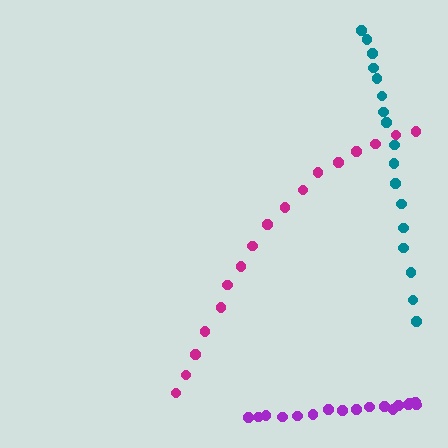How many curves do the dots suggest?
There are 3 distinct paths.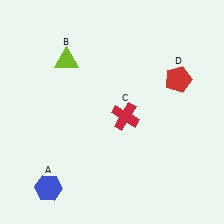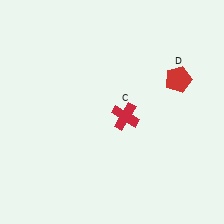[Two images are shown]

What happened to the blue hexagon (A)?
The blue hexagon (A) was removed in Image 2. It was in the bottom-left area of Image 1.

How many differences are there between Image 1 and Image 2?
There are 2 differences between the two images.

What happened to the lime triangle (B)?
The lime triangle (B) was removed in Image 2. It was in the top-left area of Image 1.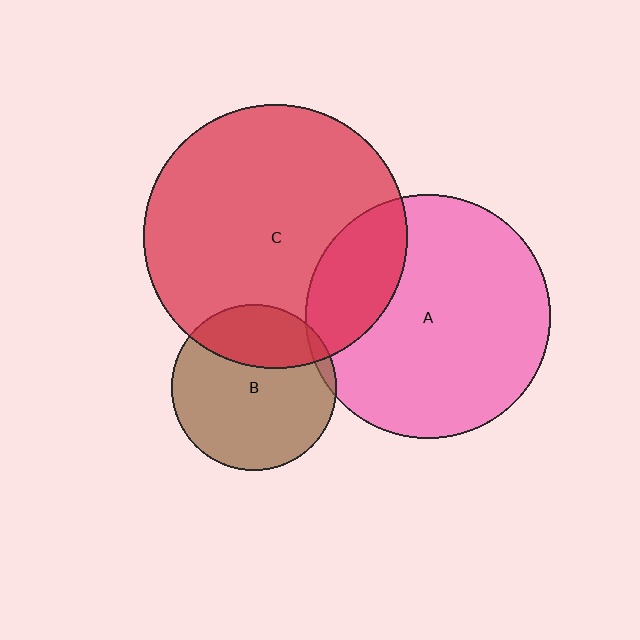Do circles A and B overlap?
Yes.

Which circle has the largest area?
Circle C (red).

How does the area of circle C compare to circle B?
Approximately 2.5 times.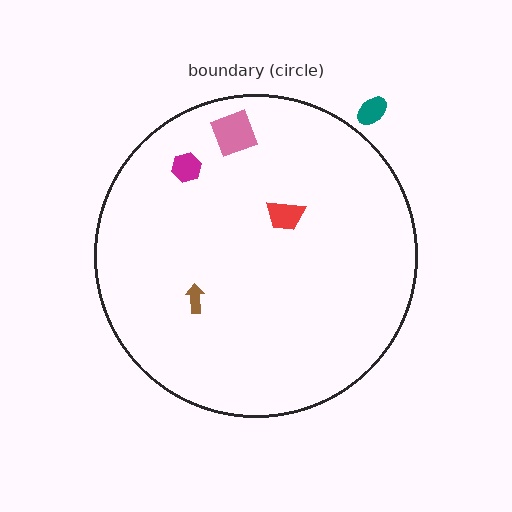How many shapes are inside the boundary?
4 inside, 1 outside.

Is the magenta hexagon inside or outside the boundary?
Inside.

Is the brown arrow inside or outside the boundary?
Inside.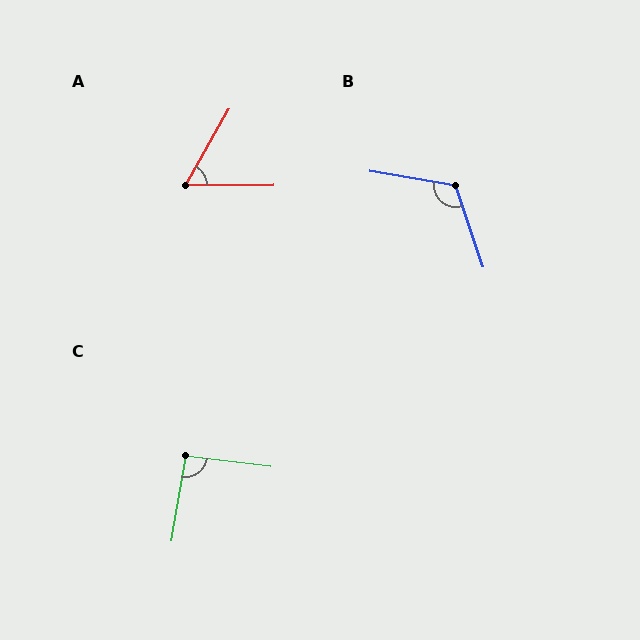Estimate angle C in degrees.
Approximately 92 degrees.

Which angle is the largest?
B, at approximately 119 degrees.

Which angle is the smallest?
A, at approximately 60 degrees.